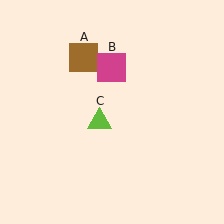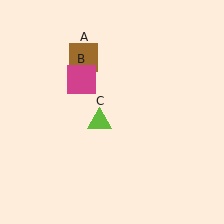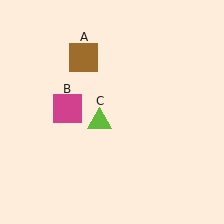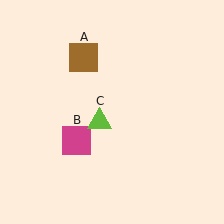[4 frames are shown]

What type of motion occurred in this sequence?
The magenta square (object B) rotated counterclockwise around the center of the scene.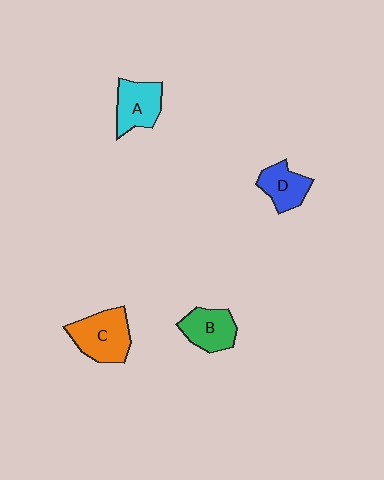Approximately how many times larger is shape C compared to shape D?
Approximately 1.5 times.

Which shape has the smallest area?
Shape D (blue).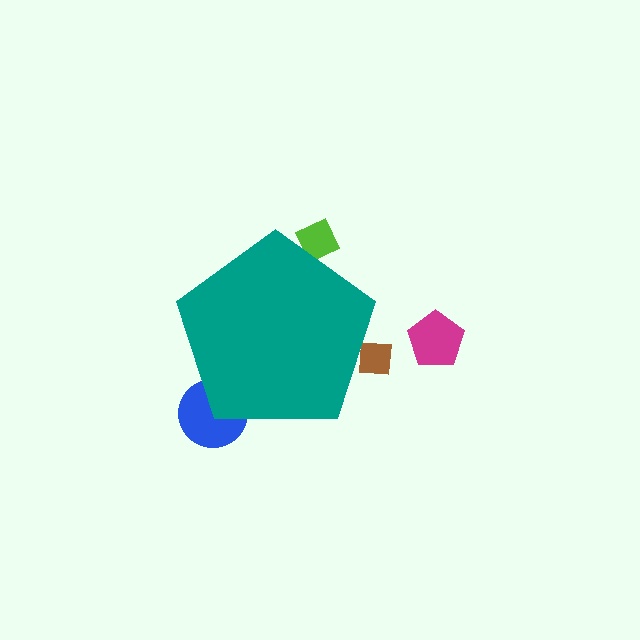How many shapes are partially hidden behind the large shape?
3 shapes are partially hidden.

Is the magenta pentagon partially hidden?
No, the magenta pentagon is fully visible.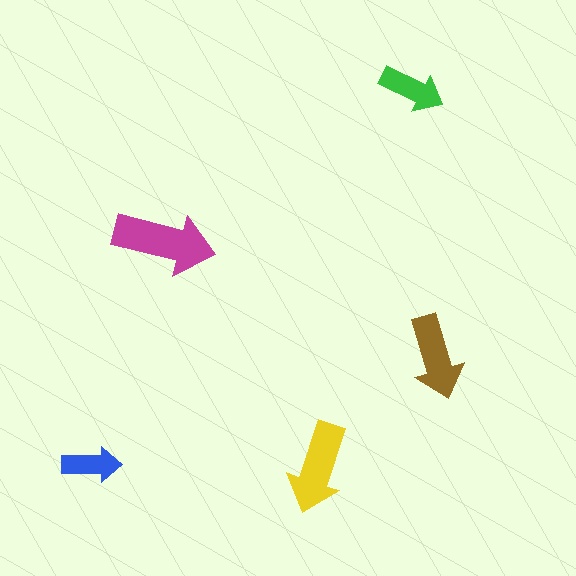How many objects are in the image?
There are 5 objects in the image.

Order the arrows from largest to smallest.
the magenta one, the yellow one, the brown one, the green one, the blue one.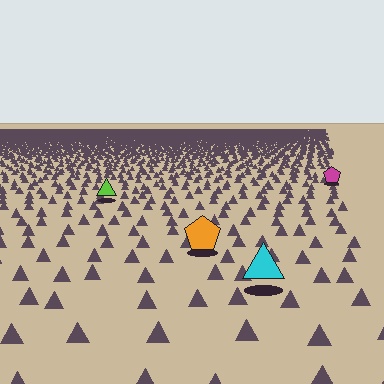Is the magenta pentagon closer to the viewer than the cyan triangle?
No. The cyan triangle is closer — you can tell from the texture gradient: the ground texture is coarser near it.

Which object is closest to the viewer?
The cyan triangle is closest. The texture marks near it are larger and more spread out.